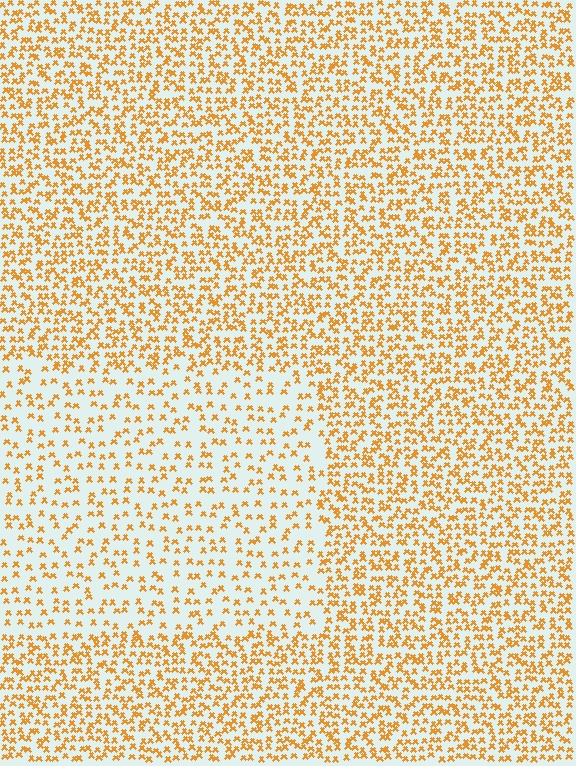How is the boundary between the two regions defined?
The boundary is defined by a change in element density (approximately 2.0x ratio). All elements are the same color, size, and shape.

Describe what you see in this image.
The image contains small orange elements arranged at two different densities. A rectangle-shaped region is visible where the elements are less densely packed than the surrounding area.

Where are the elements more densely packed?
The elements are more densely packed outside the rectangle boundary.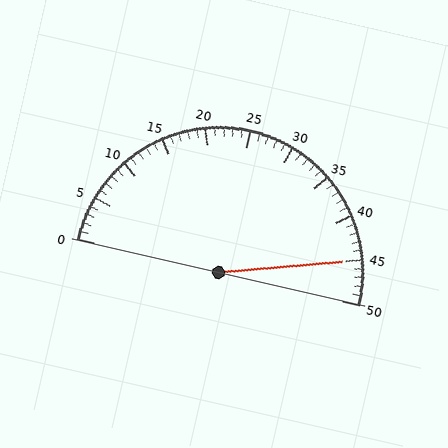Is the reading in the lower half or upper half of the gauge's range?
The reading is in the upper half of the range (0 to 50).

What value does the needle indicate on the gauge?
The needle indicates approximately 45.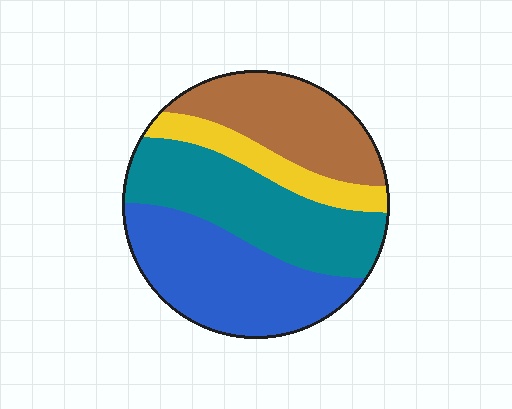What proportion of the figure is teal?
Teal covers 32% of the figure.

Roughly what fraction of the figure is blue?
Blue covers about 30% of the figure.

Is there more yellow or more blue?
Blue.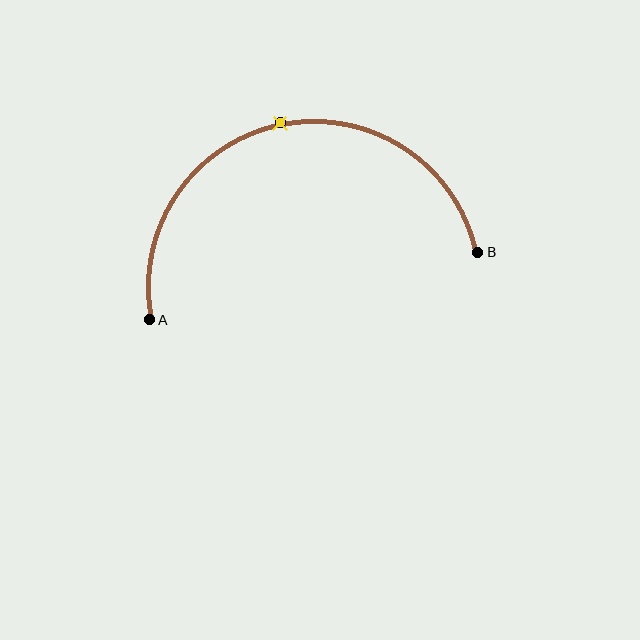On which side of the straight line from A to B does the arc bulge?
The arc bulges above the straight line connecting A and B.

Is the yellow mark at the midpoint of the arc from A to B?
Yes. The yellow mark lies on the arc at equal arc-length from both A and B — it is the arc midpoint.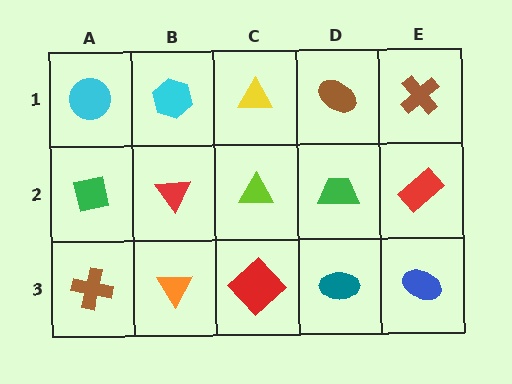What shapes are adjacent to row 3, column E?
A red rectangle (row 2, column E), a teal ellipse (row 3, column D).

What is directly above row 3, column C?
A lime triangle.